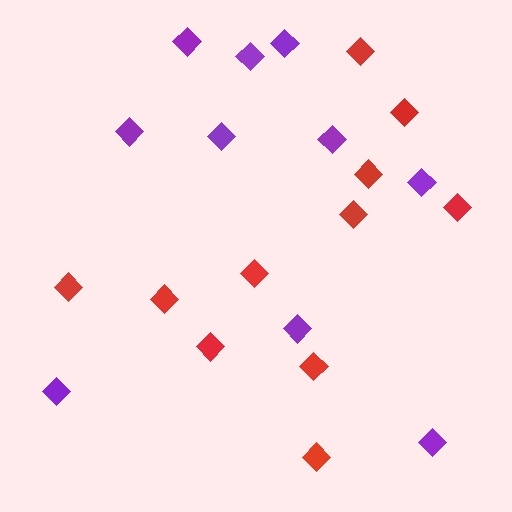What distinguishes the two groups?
There are 2 groups: one group of red diamonds (11) and one group of purple diamonds (10).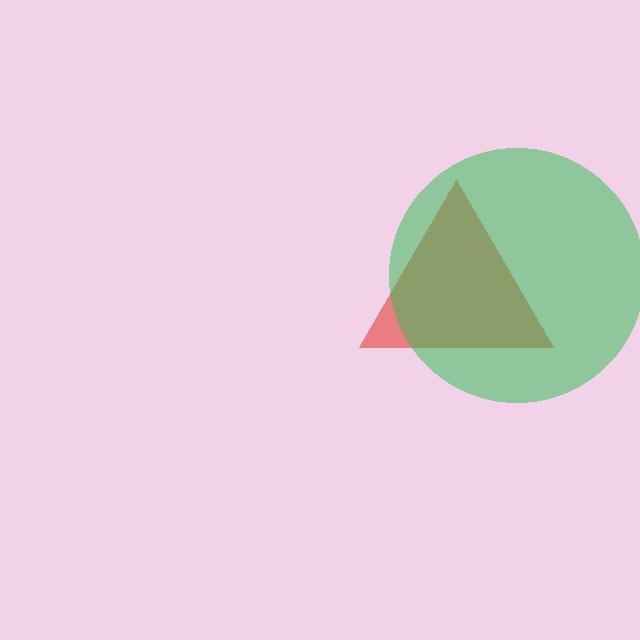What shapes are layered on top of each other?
The layered shapes are: a red triangle, a green circle.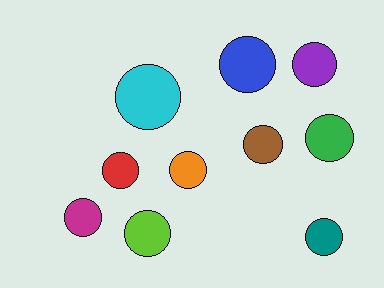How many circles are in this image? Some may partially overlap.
There are 10 circles.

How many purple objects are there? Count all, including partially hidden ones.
There is 1 purple object.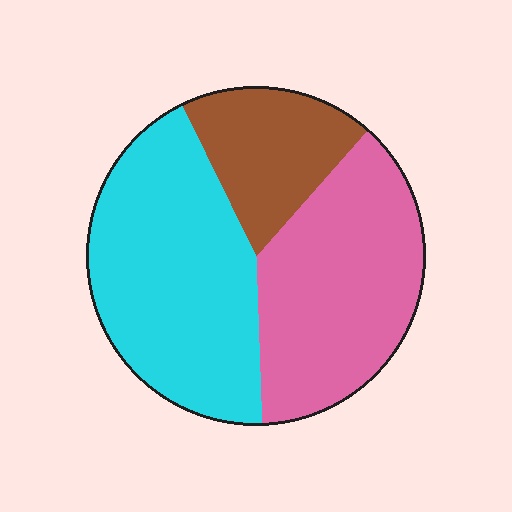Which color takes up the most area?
Cyan, at roughly 45%.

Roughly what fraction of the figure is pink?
Pink takes up about three eighths (3/8) of the figure.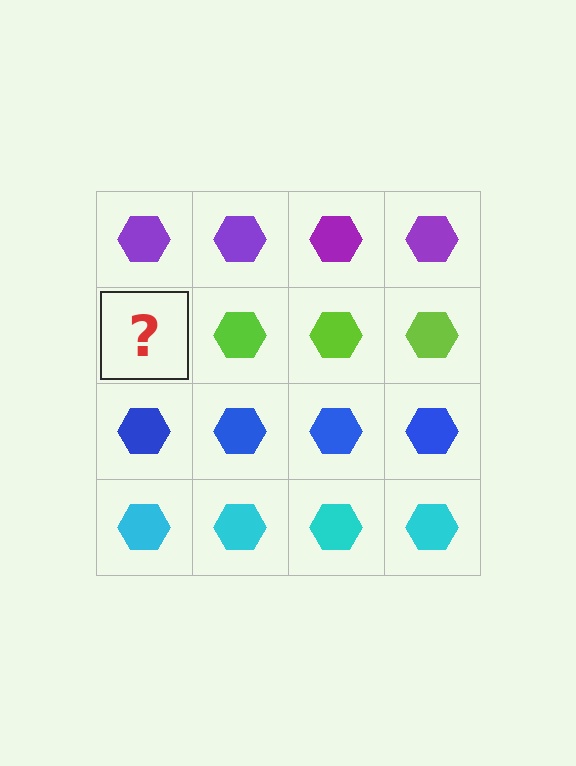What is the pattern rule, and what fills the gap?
The rule is that each row has a consistent color. The gap should be filled with a lime hexagon.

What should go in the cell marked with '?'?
The missing cell should contain a lime hexagon.